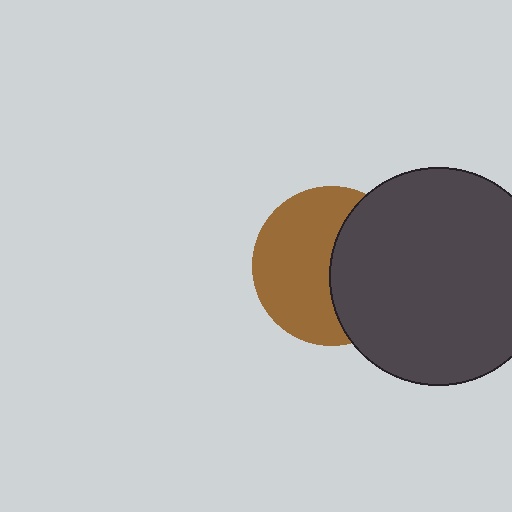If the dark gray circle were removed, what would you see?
You would see the complete brown circle.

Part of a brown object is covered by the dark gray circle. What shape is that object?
It is a circle.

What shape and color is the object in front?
The object in front is a dark gray circle.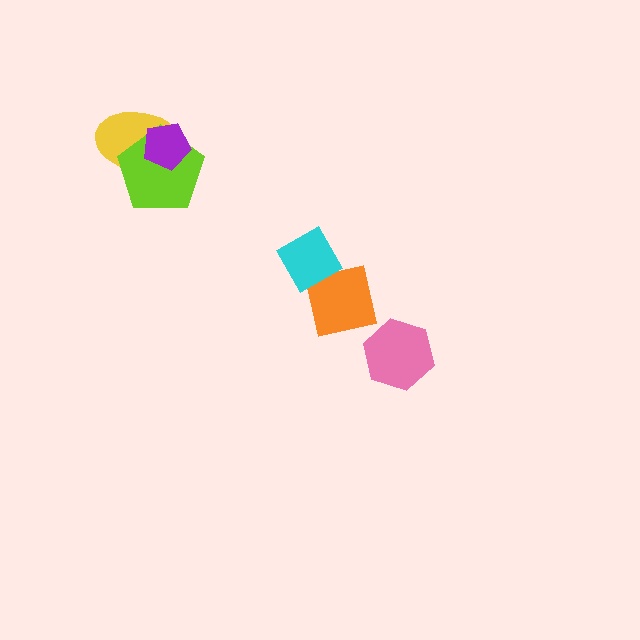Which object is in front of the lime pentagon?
The purple pentagon is in front of the lime pentagon.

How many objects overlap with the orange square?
1 object overlaps with the orange square.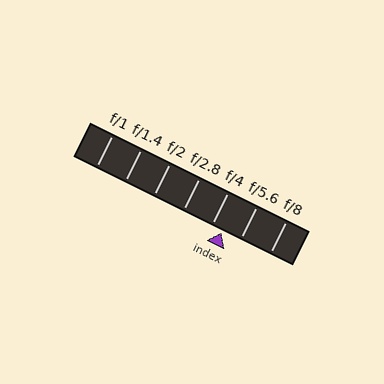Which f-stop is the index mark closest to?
The index mark is closest to f/4.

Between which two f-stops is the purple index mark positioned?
The index mark is between f/4 and f/5.6.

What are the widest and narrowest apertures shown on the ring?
The widest aperture shown is f/1 and the narrowest is f/8.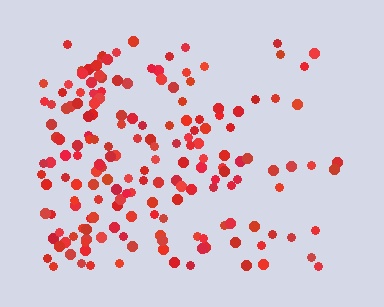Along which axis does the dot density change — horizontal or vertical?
Horizontal.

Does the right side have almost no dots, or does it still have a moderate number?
Still a moderate number, just noticeably fewer than the left.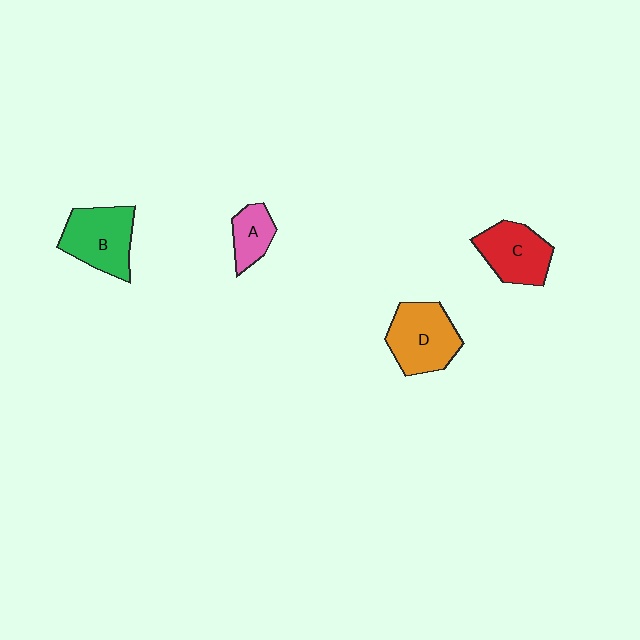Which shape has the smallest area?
Shape A (pink).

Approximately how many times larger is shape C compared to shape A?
Approximately 1.7 times.